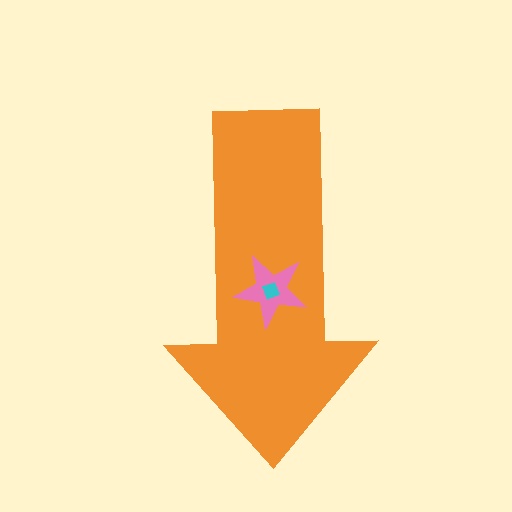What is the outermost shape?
The orange arrow.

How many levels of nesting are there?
3.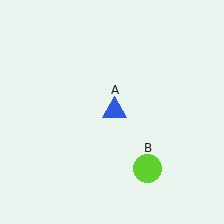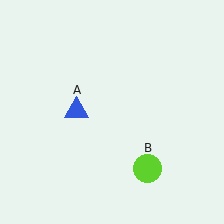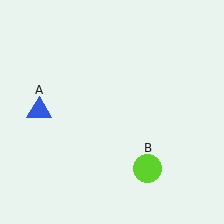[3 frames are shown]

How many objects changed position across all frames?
1 object changed position: blue triangle (object A).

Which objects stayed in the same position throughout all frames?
Lime circle (object B) remained stationary.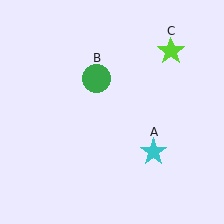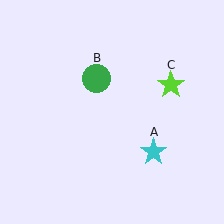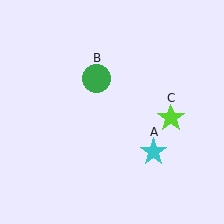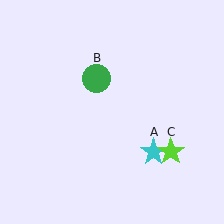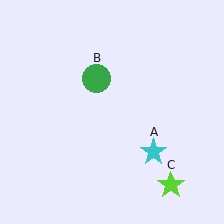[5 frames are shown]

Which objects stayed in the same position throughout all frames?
Cyan star (object A) and green circle (object B) remained stationary.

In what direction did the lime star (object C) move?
The lime star (object C) moved down.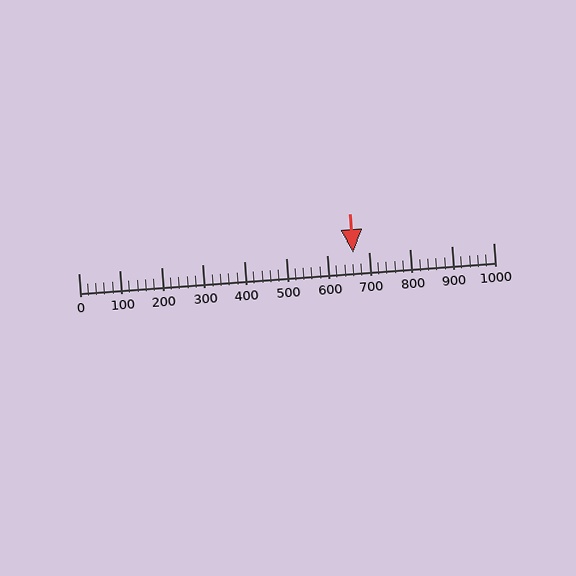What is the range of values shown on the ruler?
The ruler shows values from 0 to 1000.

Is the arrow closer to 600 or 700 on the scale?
The arrow is closer to 700.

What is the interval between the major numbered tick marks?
The major tick marks are spaced 100 units apart.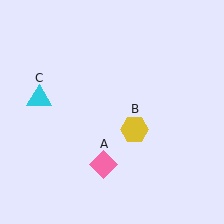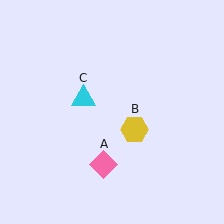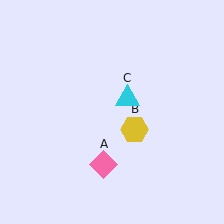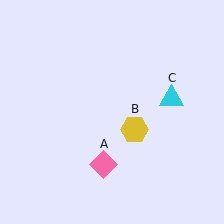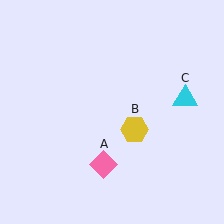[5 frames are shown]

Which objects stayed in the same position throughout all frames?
Pink diamond (object A) and yellow hexagon (object B) remained stationary.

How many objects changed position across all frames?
1 object changed position: cyan triangle (object C).